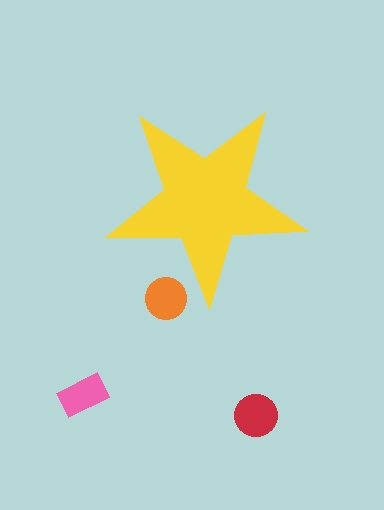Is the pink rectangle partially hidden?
No, the pink rectangle is fully visible.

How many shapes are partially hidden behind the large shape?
1 shape is partially hidden.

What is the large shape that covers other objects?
A yellow star.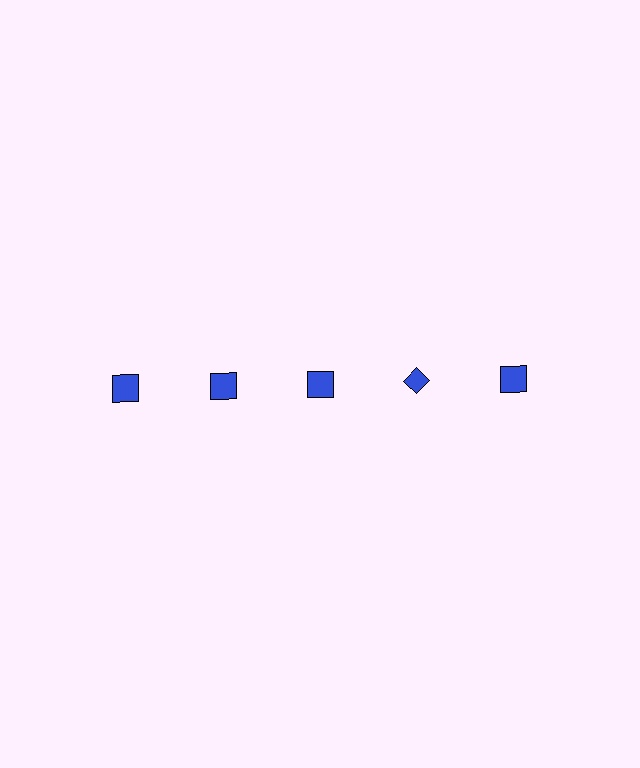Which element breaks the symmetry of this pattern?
The blue diamond in the top row, second from right column breaks the symmetry. All other shapes are blue squares.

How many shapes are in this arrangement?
There are 5 shapes arranged in a grid pattern.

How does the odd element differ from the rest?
It has a different shape: diamond instead of square.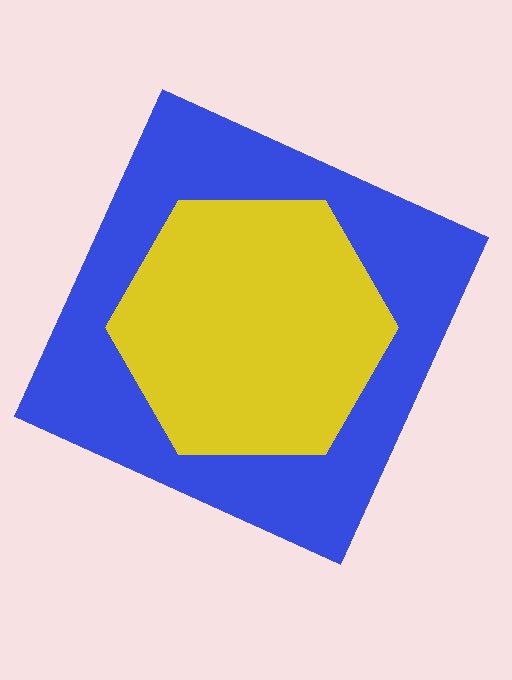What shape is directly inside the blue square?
The yellow hexagon.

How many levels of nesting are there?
2.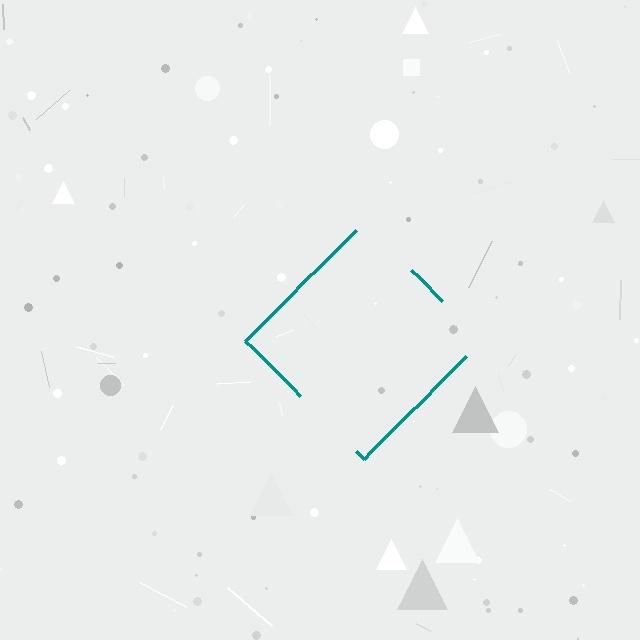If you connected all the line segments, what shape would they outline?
They would outline a diamond.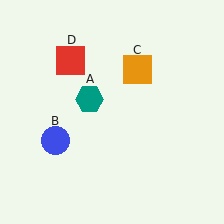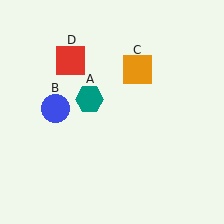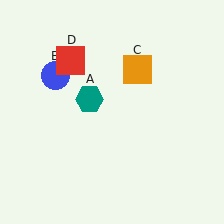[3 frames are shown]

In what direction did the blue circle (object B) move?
The blue circle (object B) moved up.